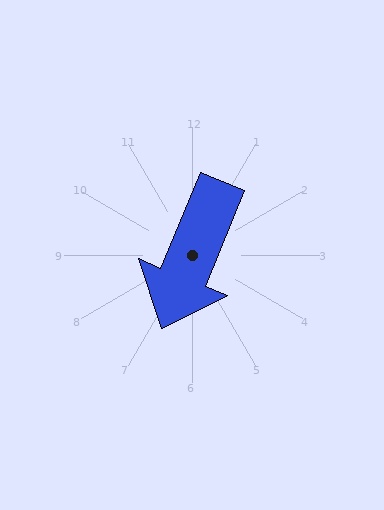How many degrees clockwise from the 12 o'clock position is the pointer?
Approximately 202 degrees.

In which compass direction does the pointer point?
South.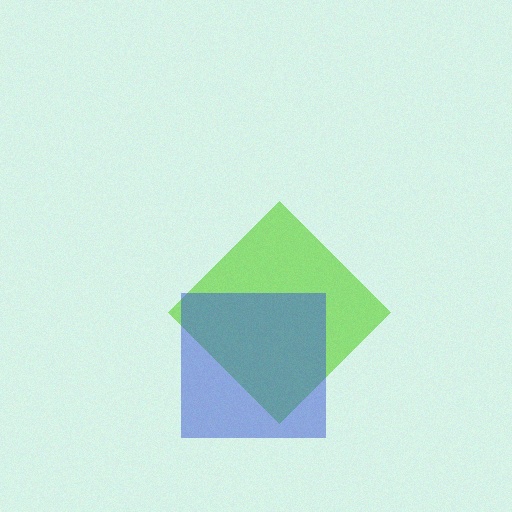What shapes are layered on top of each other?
The layered shapes are: a lime diamond, a blue square.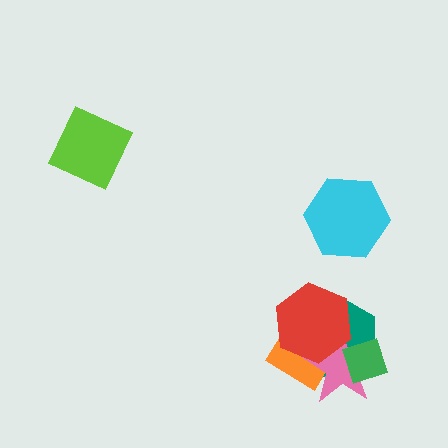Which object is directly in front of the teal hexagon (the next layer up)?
The orange diamond is directly in front of the teal hexagon.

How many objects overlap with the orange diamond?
3 objects overlap with the orange diamond.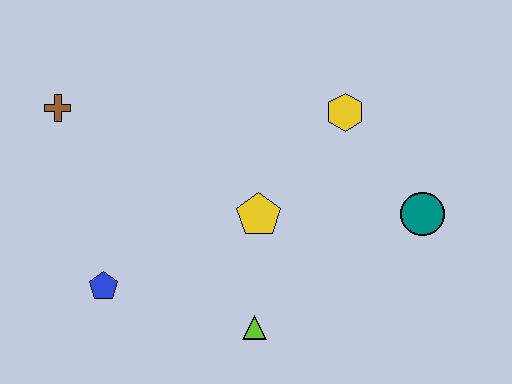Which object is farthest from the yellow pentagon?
The brown cross is farthest from the yellow pentagon.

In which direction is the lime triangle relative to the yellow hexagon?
The lime triangle is below the yellow hexagon.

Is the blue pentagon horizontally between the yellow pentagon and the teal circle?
No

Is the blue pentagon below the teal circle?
Yes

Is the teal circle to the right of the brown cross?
Yes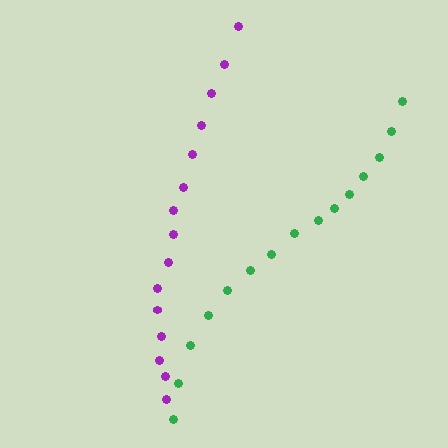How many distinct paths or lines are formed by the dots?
There are 2 distinct paths.